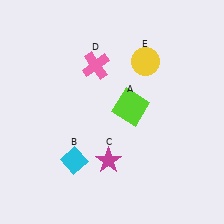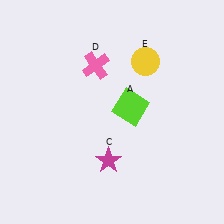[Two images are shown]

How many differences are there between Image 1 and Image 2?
There is 1 difference between the two images.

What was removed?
The cyan diamond (B) was removed in Image 2.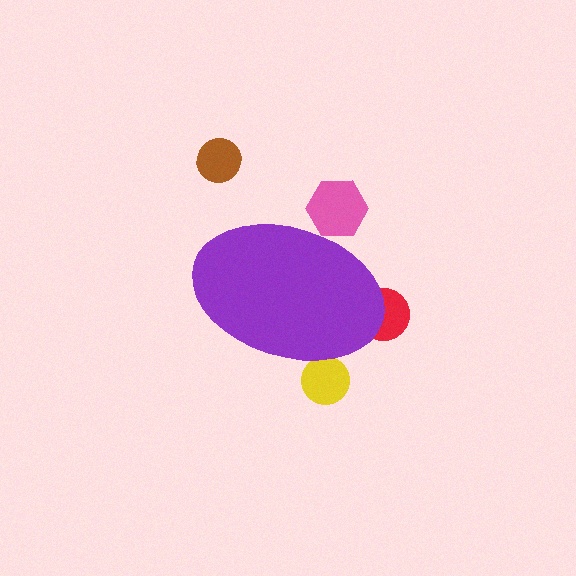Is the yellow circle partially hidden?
Yes, the yellow circle is partially hidden behind the purple ellipse.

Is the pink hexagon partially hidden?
Yes, the pink hexagon is partially hidden behind the purple ellipse.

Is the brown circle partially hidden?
No, the brown circle is fully visible.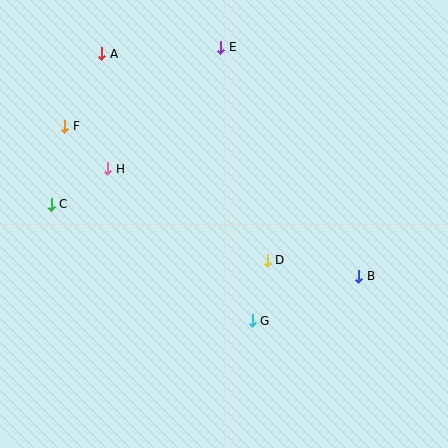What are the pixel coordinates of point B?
Point B is at (359, 276).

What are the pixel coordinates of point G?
Point G is at (252, 321).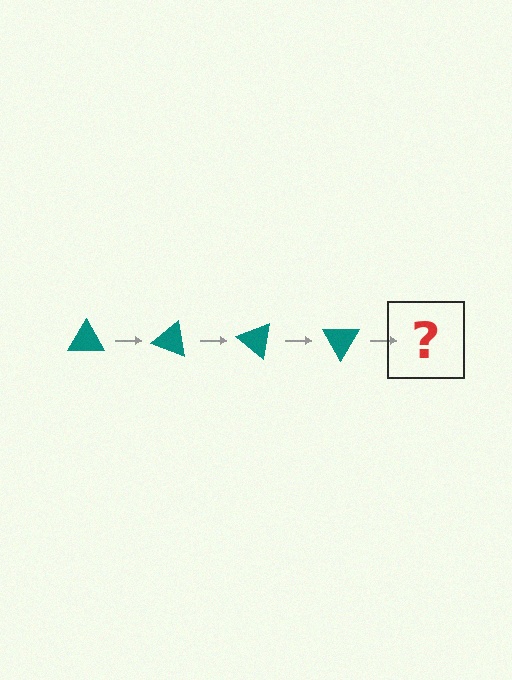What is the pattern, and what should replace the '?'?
The pattern is that the triangle rotates 20 degrees each step. The '?' should be a teal triangle rotated 80 degrees.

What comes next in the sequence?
The next element should be a teal triangle rotated 80 degrees.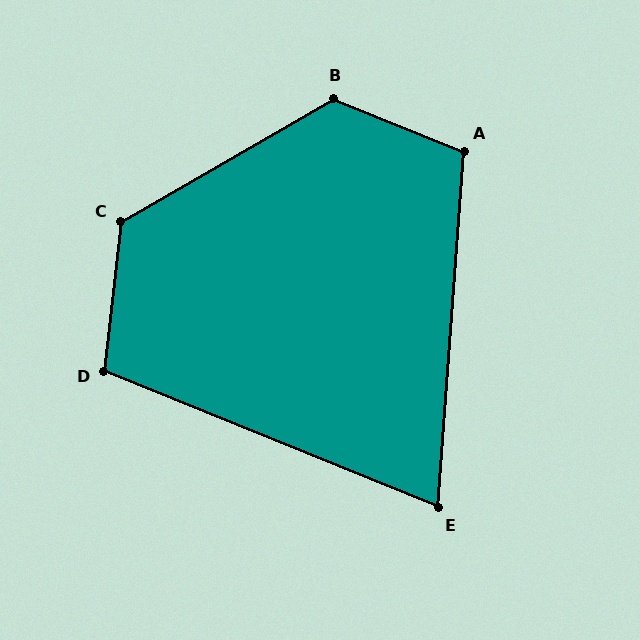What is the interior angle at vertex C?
Approximately 127 degrees (obtuse).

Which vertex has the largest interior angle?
B, at approximately 128 degrees.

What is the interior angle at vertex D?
Approximately 106 degrees (obtuse).